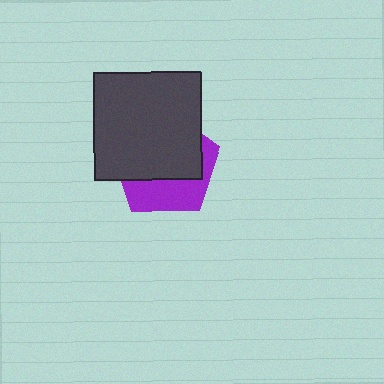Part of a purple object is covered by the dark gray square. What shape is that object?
It is a pentagon.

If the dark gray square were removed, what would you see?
You would see the complete purple pentagon.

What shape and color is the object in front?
The object in front is a dark gray square.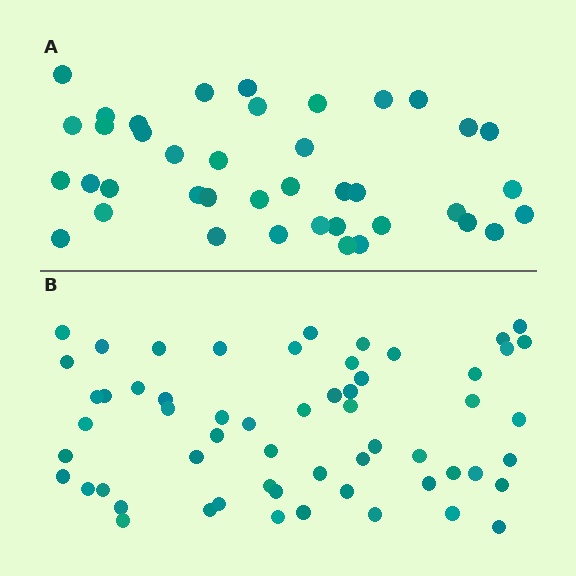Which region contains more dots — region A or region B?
Region B (the bottom region) has more dots.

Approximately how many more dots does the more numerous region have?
Region B has approximately 20 more dots than region A.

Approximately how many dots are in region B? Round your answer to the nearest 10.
About 60 dots. (The exact count is 58, which rounds to 60.)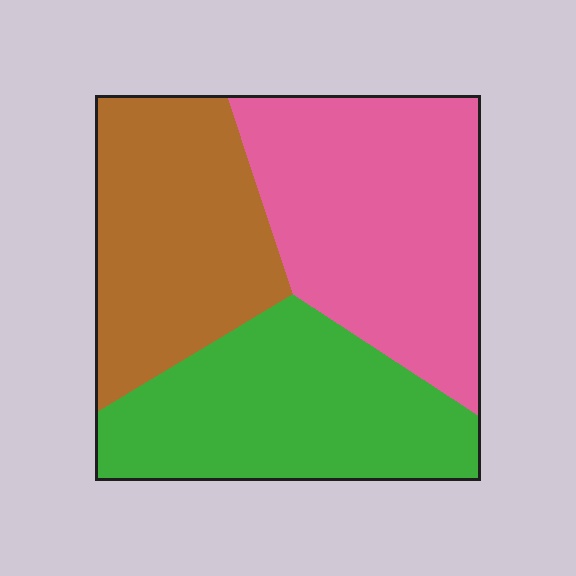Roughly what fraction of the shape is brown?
Brown takes up between a quarter and a half of the shape.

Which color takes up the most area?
Pink, at roughly 35%.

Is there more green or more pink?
Pink.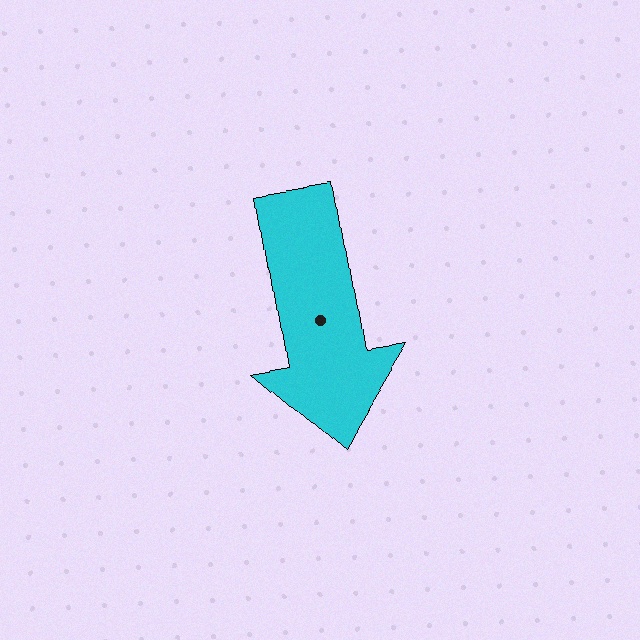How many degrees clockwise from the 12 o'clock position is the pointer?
Approximately 171 degrees.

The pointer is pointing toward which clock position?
Roughly 6 o'clock.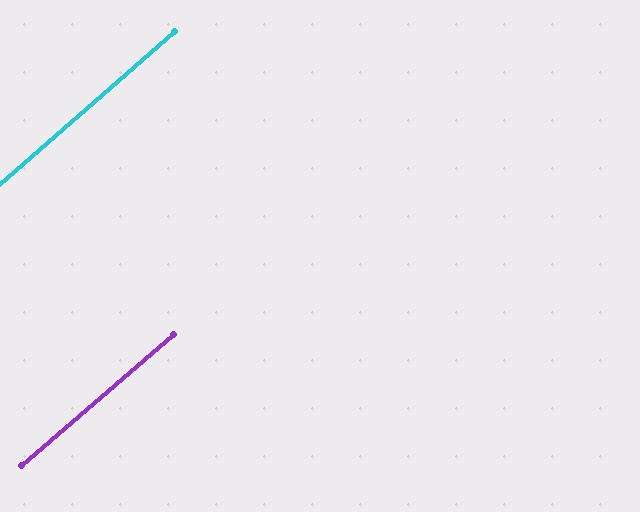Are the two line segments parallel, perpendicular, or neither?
Parallel — their directions differ by only 0.3°.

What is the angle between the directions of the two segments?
Approximately 0 degrees.